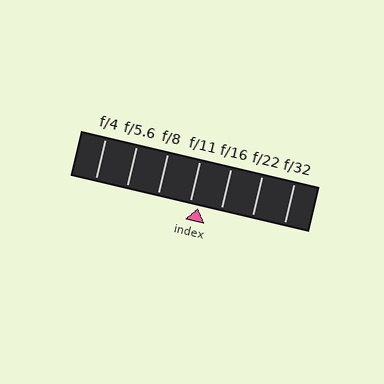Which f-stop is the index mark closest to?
The index mark is closest to f/11.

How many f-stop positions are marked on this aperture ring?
There are 7 f-stop positions marked.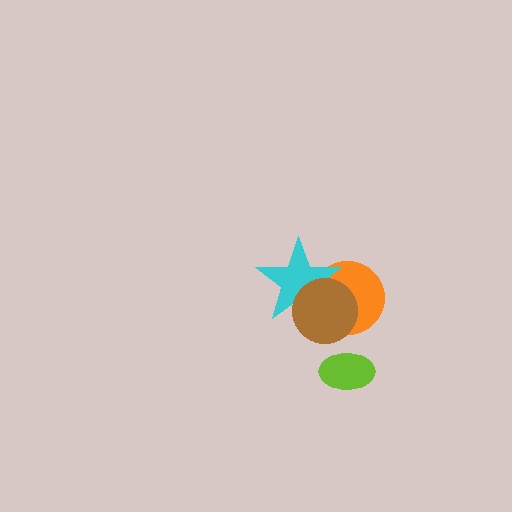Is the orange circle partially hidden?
Yes, it is partially covered by another shape.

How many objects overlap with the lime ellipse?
0 objects overlap with the lime ellipse.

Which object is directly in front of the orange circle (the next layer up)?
The cyan star is directly in front of the orange circle.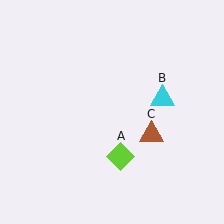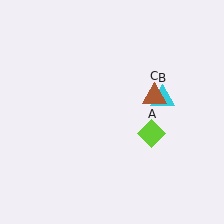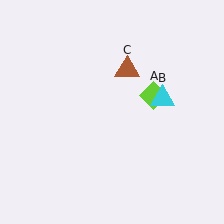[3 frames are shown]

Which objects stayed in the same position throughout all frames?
Cyan triangle (object B) remained stationary.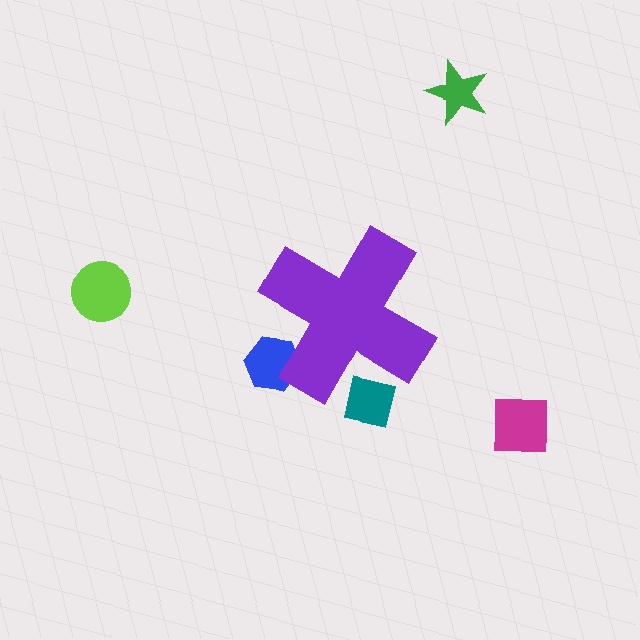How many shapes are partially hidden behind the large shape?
2 shapes are partially hidden.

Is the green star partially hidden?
No, the green star is fully visible.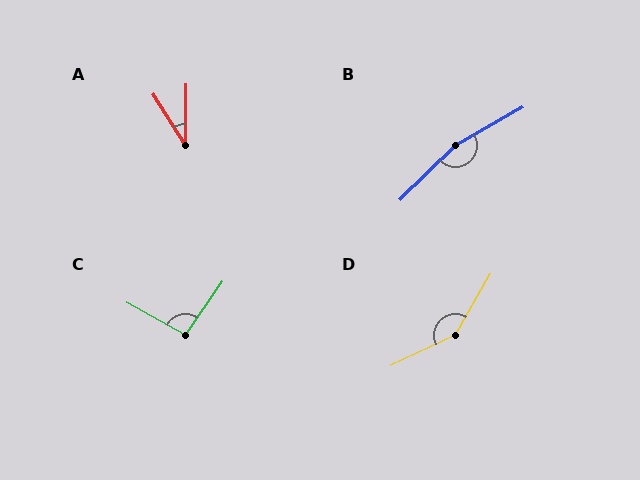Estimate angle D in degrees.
Approximately 146 degrees.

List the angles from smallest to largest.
A (32°), C (95°), D (146°), B (165°).